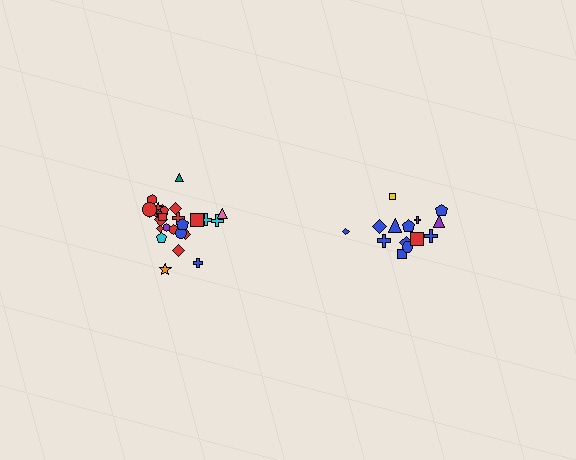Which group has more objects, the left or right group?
The left group.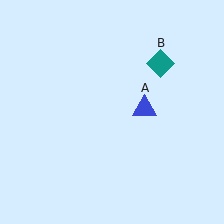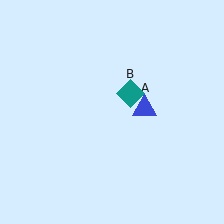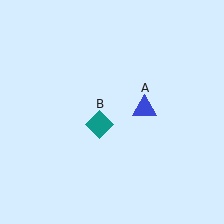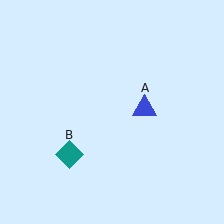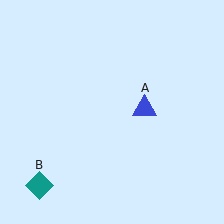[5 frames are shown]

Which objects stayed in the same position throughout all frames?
Blue triangle (object A) remained stationary.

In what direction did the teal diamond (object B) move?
The teal diamond (object B) moved down and to the left.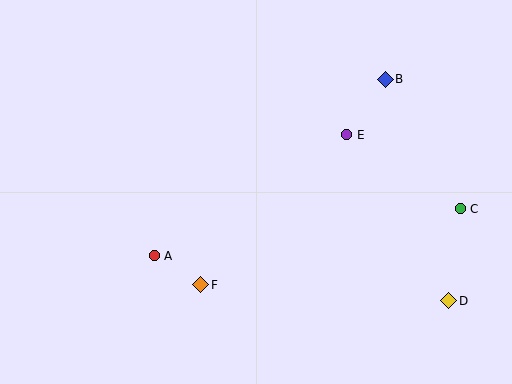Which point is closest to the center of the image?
Point E at (347, 135) is closest to the center.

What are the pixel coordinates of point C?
Point C is at (460, 209).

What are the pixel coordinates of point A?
Point A is at (154, 256).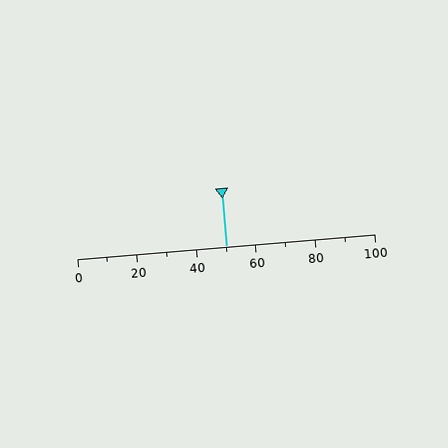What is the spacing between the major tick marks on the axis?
The major ticks are spaced 20 apart.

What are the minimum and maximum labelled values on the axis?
The axis runs from 0 to 100.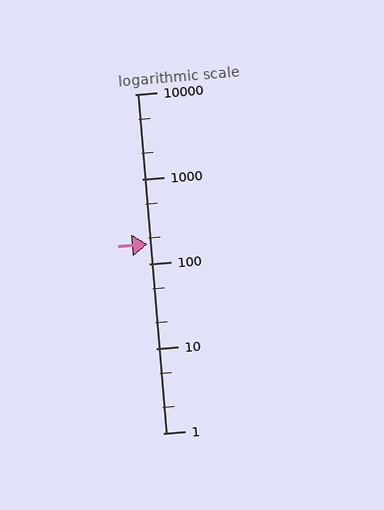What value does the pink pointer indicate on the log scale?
The pointer indicates approximately 170.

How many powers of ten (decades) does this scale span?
The scale spans 4 decades, from 1 to 10000.